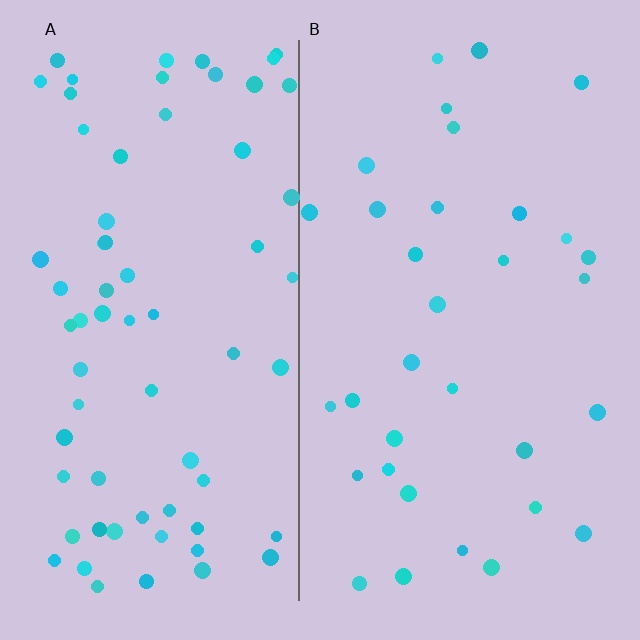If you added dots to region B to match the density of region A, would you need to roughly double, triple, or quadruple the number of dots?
Approximately double.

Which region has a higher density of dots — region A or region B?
A (the left).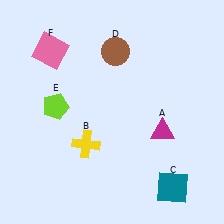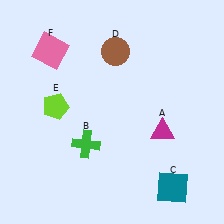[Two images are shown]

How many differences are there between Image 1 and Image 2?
There is 1 difference between the two images.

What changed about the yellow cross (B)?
In Image 1, B is yellow. In Image 2, it changed to green.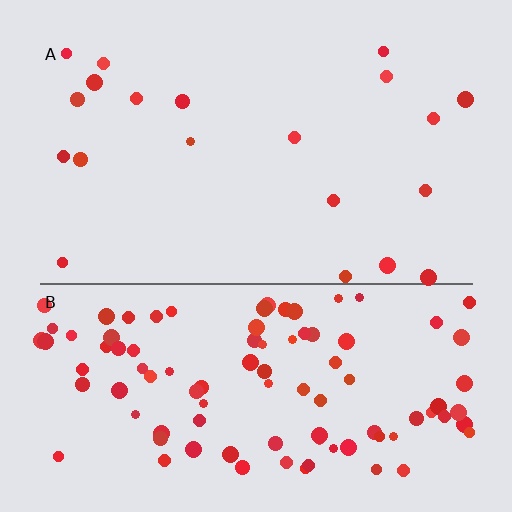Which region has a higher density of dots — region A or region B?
B (the bottom).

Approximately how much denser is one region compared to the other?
Approximately 4.9× — region B over region A.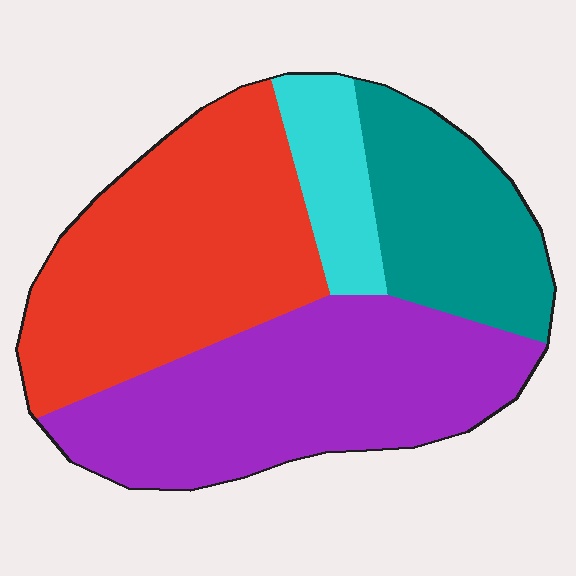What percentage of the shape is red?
Red takes up about three eighths (3/8) of the shape.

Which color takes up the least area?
Cyan, at roughly 10%.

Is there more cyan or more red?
Red.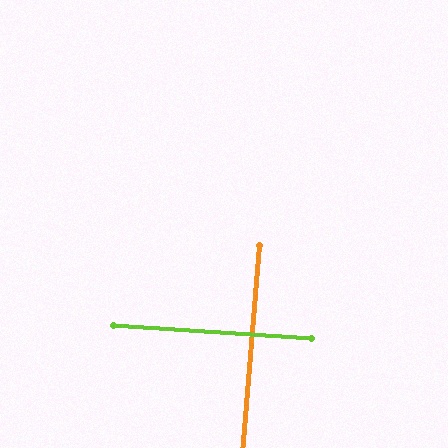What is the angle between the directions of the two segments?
Approximately 89 degrees.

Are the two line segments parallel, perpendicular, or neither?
Perpendicular — they meet at approximately 89°.